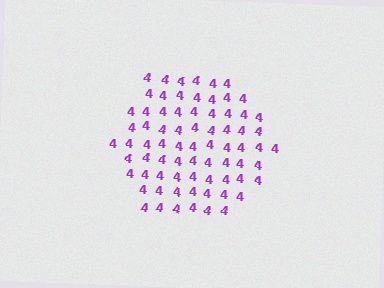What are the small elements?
The small elements are digit 4's.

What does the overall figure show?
The overall figure shows a hexagon.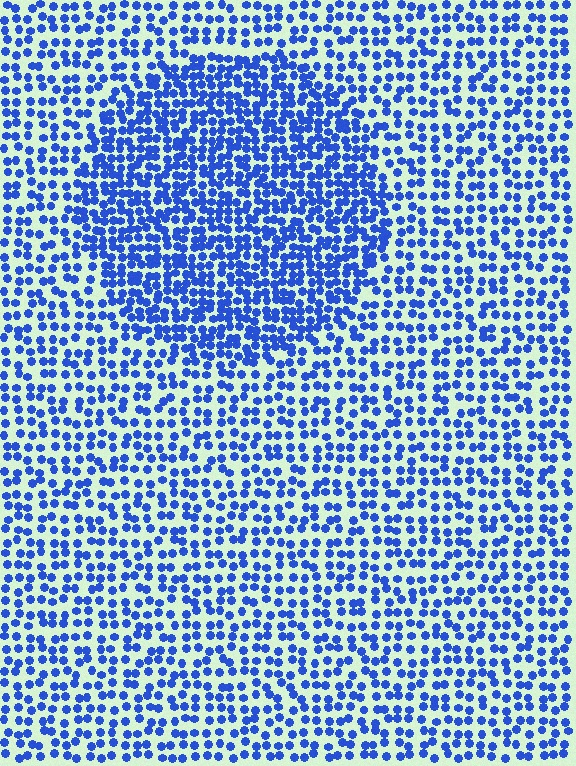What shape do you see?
I see a circle.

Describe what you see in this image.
The image contains small blue elements arranged at two different densities. A circle-shaped region is visible where the elements are more densely packed than the surrounding area.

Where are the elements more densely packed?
The elements are more densely packed inside the circle boundary.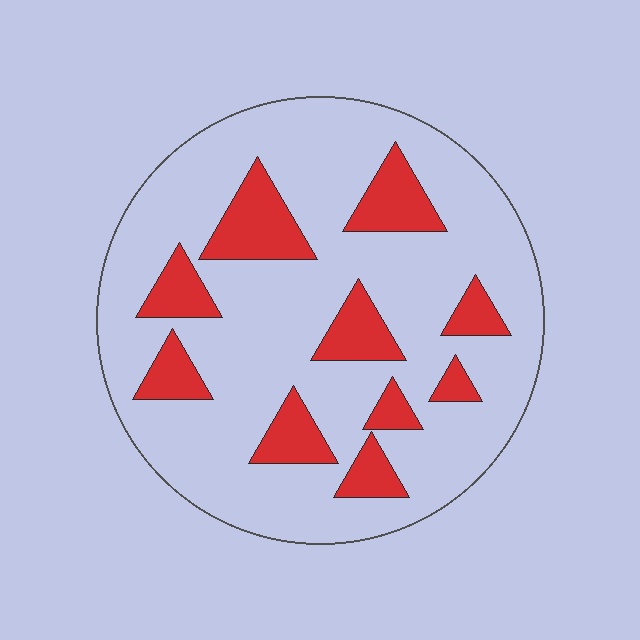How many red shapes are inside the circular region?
10.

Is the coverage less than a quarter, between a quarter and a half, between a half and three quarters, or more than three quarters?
Less than a quarter.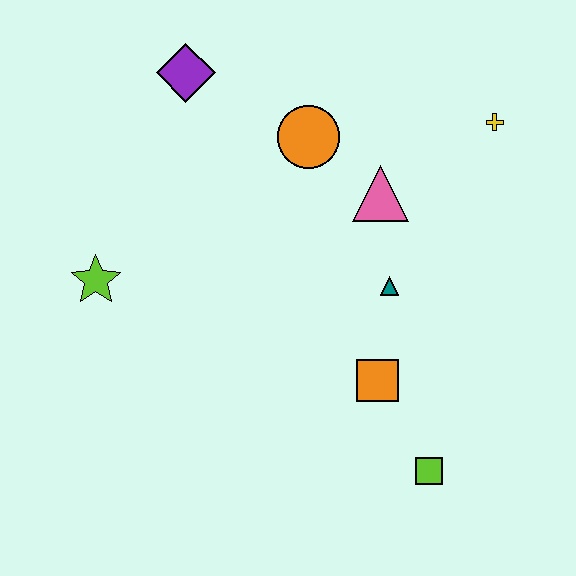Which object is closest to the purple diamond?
The orange circle is closest to the purple diamond.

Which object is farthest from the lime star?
The yellow cross is farthest from the lime star.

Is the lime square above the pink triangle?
No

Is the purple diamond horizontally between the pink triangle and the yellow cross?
No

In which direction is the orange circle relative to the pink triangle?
The orange circle is to the left of the pink triangle.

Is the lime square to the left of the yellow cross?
Yes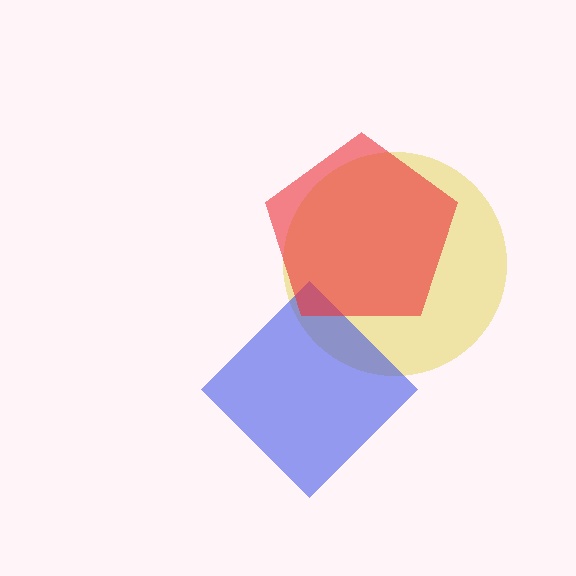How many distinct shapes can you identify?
There are 3 distinct shapes: a yellow circle, a blue diamond, a red pentagon.